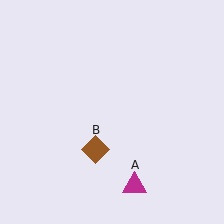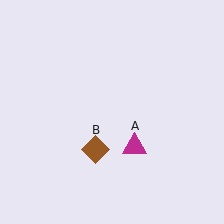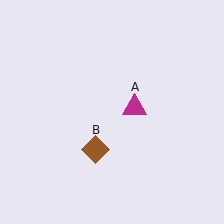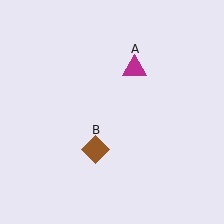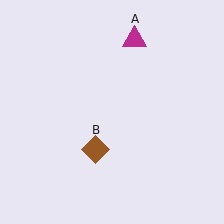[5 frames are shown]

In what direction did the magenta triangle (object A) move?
The magenta triangle (object A) moved up.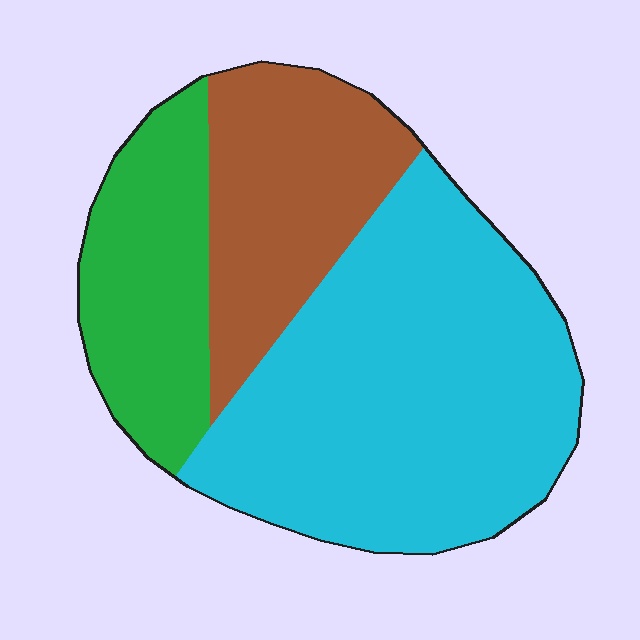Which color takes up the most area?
Cyan, at roughly 55%.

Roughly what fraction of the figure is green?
Green takes up between a sixth and a third of the figure.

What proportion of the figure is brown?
Brown covers around 25% of the figure.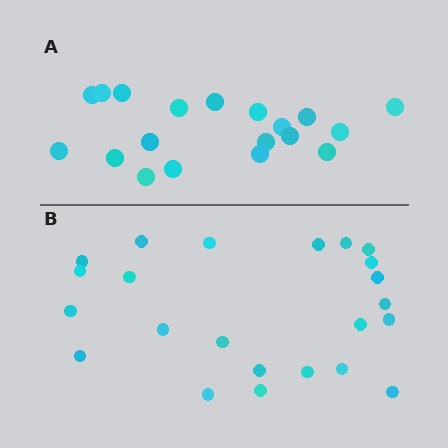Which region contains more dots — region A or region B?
Region B (the bottom region) has more dots.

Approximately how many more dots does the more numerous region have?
Region B has about 4 more dots than region A.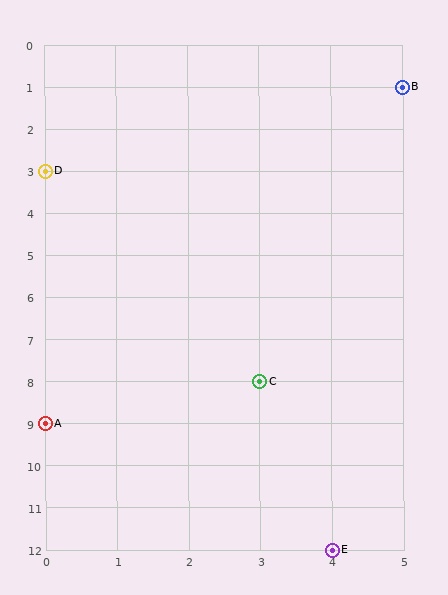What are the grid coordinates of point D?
Point D is at grid coordinates (0, 3).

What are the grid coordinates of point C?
Point C is at grid coordinates (3, 8).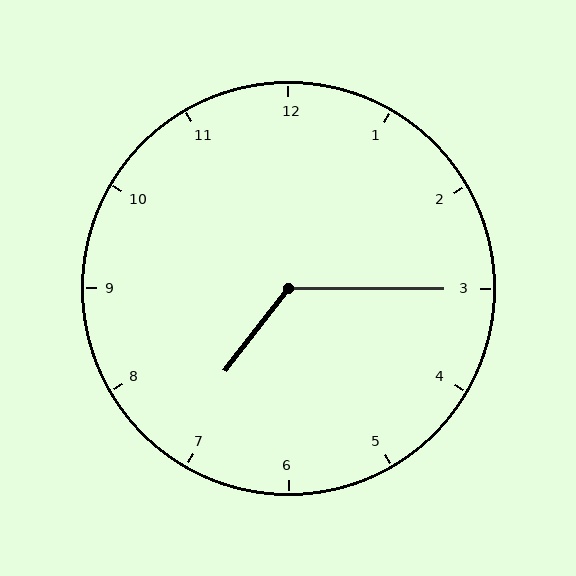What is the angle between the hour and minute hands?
Approximately 128 degrees.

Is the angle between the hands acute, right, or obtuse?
It is obtuse.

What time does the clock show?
7:15.